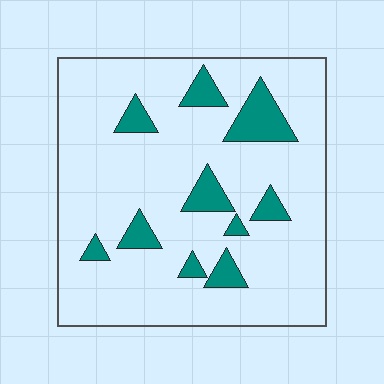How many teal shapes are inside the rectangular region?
10.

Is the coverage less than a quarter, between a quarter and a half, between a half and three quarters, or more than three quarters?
Less than a quarter.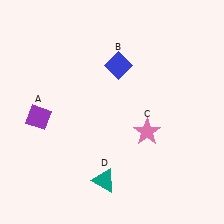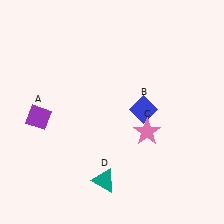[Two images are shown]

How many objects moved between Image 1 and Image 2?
1 object moved between the two images.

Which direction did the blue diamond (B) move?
The blue diamond (B) moved down.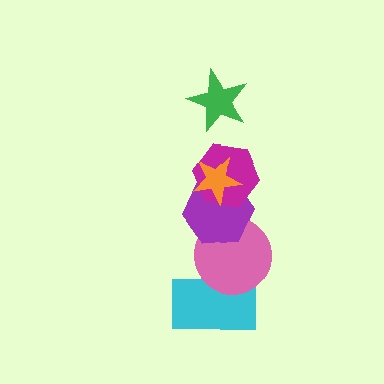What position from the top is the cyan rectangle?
The cyan rectangle is 6th from the top.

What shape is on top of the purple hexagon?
The magenta hexagon is on top of the purple hexagon.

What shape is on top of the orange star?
The green star is on top of the orange star.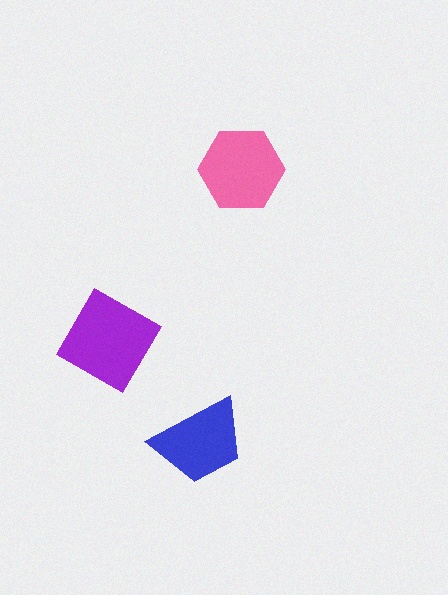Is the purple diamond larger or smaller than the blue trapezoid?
Larger.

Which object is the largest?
The purple diamond.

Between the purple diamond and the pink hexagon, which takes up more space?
The purple diamond.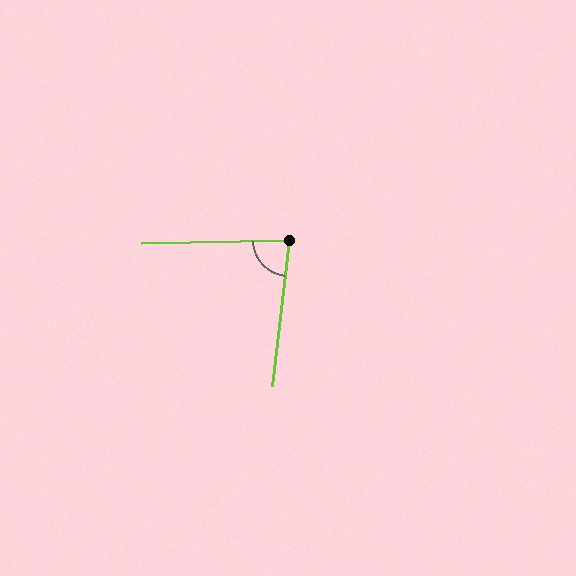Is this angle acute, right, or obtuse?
It is acute.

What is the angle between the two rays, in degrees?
Approximately 82 degrees.